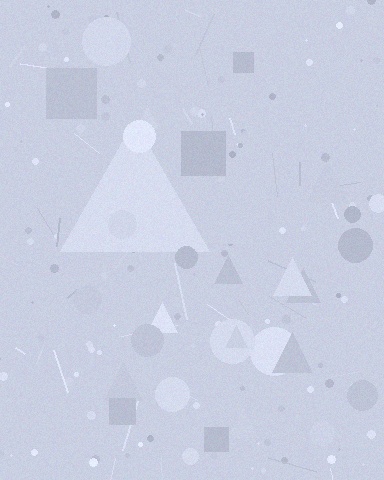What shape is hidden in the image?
A triangle is hidden in the image.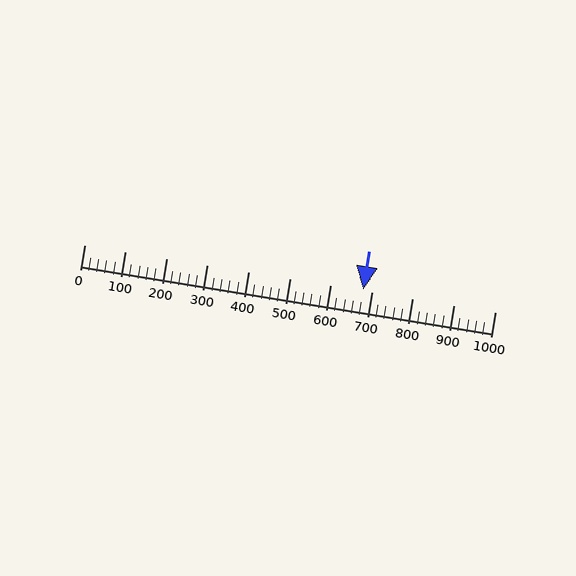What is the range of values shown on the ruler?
The ruler shows values from 0 to 1000.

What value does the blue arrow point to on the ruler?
The blue arrow points to approximately 680.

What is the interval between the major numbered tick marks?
The major tick marks are spaced 100 units apart.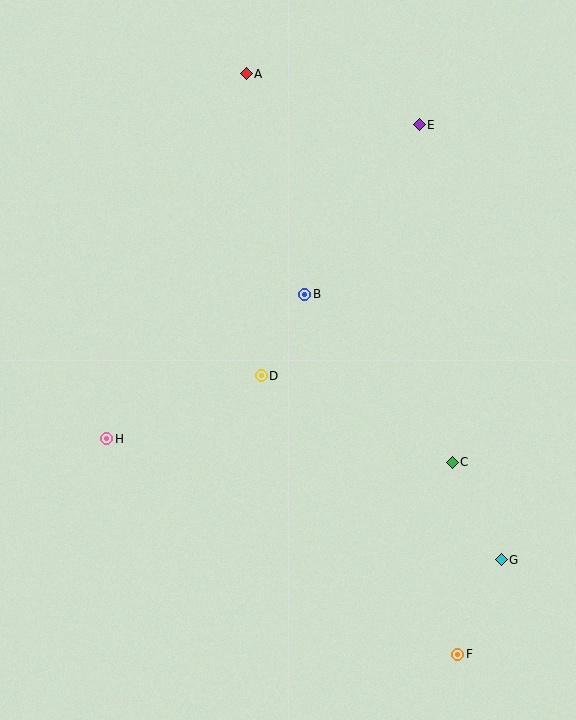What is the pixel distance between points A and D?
The distance between A and D is 302 pixels.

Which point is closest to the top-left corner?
Point A is closest to the top-left corner.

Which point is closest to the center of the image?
Point D at (261, 376) is closest to the center.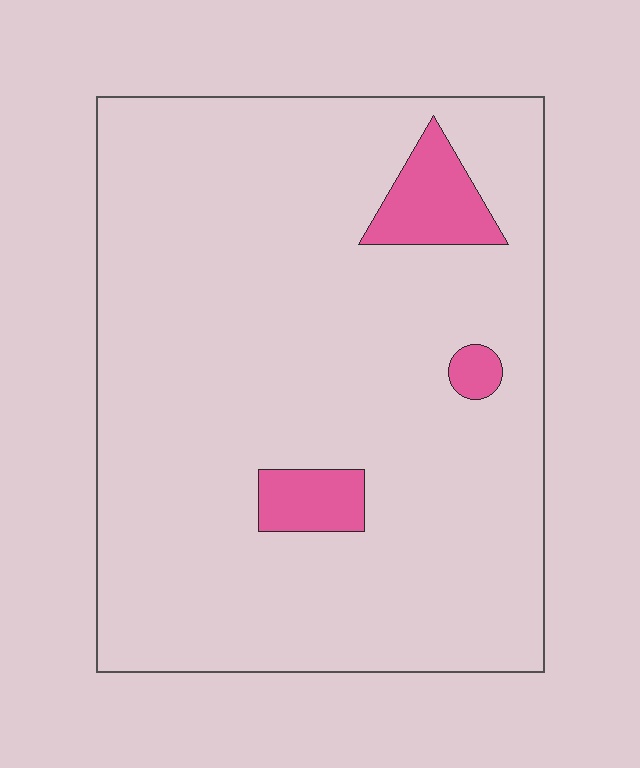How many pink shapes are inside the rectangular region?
3.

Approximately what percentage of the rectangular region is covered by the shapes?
Approximately 5%.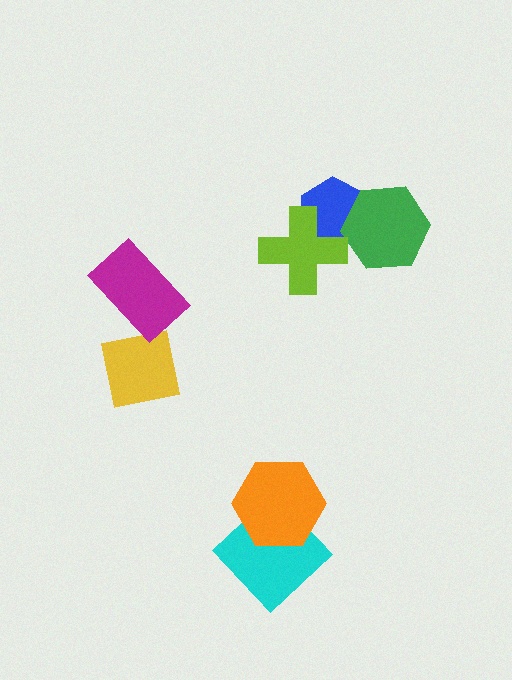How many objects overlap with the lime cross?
1 object overlaps with the lime cross.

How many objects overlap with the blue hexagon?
2 objects overlap with the blue hexagon.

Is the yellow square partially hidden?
No, no other shape covers it.